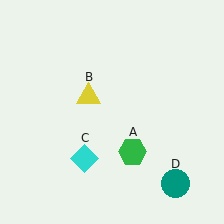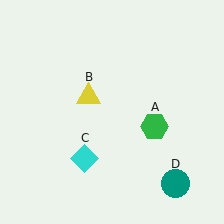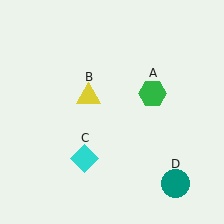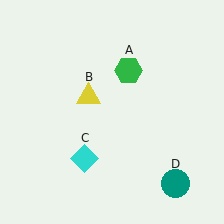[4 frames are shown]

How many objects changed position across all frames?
1 object changed position: green hexagon (object A).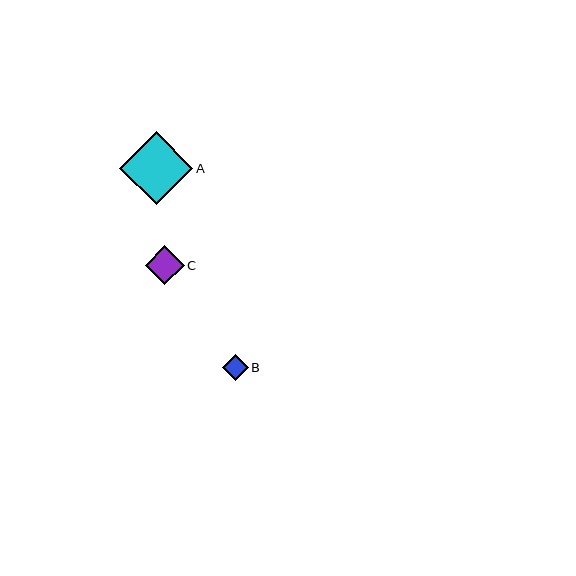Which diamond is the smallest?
Diamond B is the smallest with a size of approximately 26 pixels.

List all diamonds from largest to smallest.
From largest to smallest: A, C, B.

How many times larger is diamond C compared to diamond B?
Diamond C is approximately 1.5 times the size of diamond B.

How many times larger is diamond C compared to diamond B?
Diamond C is approximately 1.5 times the size of diamond B.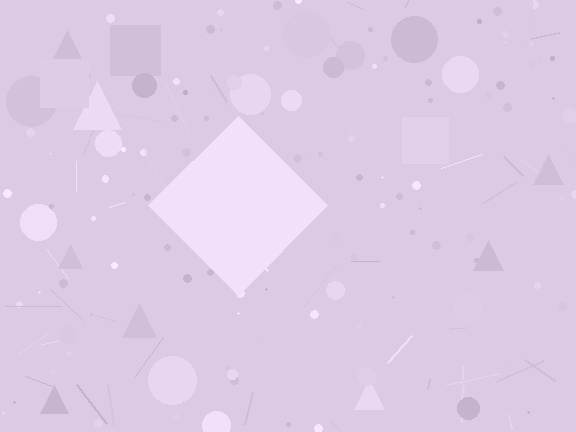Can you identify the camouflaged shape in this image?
The camouflaged shape is a diamond.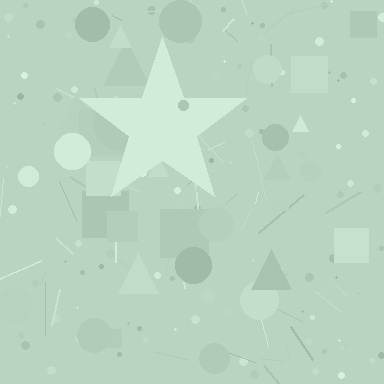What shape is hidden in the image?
A star is hidden in the image.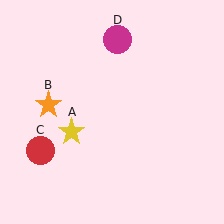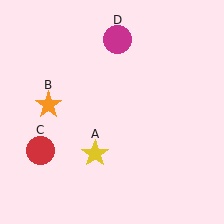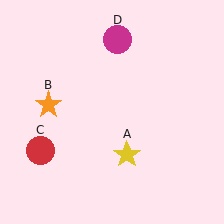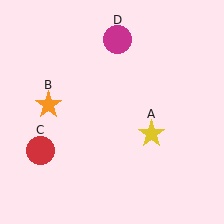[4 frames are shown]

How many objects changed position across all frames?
1 object changed position: yellow star (object A).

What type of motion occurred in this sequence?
The yellow star (object A) rotated counterclockwise around the center of the scene.